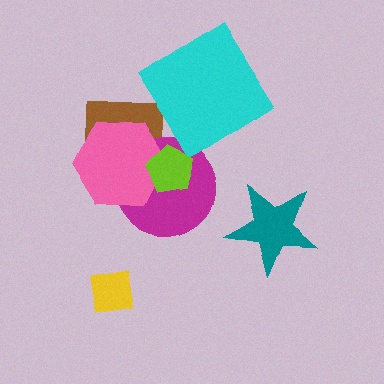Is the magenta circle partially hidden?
Yes, it is partially covered by another shape.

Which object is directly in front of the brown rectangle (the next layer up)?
The magenta circle is directly in front of the brown rectangle.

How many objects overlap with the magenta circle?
3 objects overlap with the magenta circle.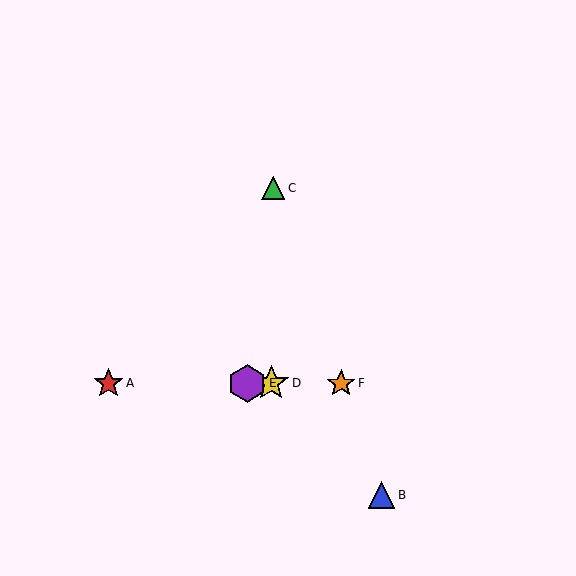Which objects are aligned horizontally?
Objects A, D, E, F are aligned horizontally.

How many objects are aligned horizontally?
4 objects (A, D, E, F) are aligned horizontally.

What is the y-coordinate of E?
Object E is at y≈384.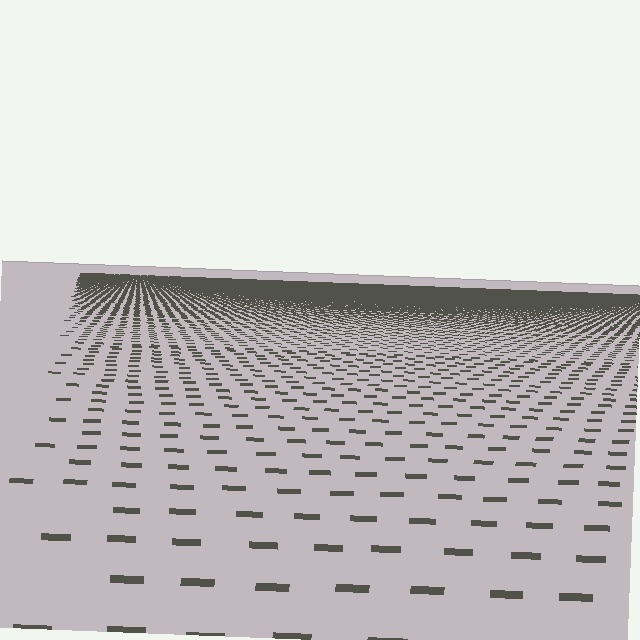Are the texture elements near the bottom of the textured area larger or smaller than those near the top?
Larger. Near the bottom, elements are closer to the viewer and appear at a bigger on-screen size.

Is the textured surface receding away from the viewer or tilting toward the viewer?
The surface is receding away from the viewer. Texture elements get smaller and denser toward the top.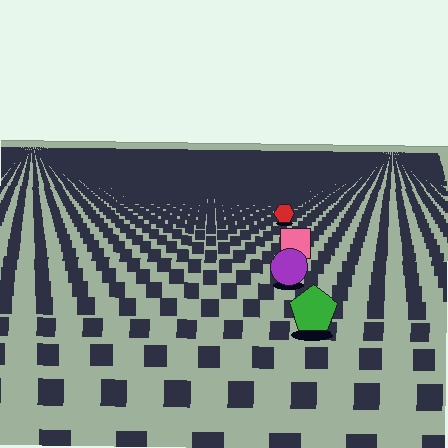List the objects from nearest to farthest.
From nearest to farthest: the green pentagon, the purple circle, the pink square, the red hexagon.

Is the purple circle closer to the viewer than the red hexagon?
Yes. The purple circle is closer — you can tell from the texture gradient: the ground texture is coarser near it.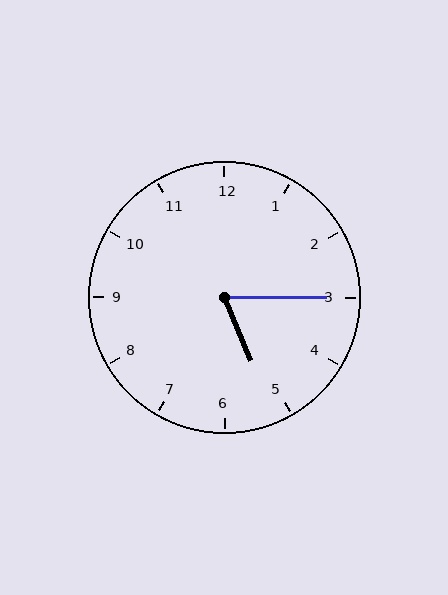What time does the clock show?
5:15.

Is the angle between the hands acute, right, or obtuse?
It is acute.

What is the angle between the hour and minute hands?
Approximately 68 degrees.